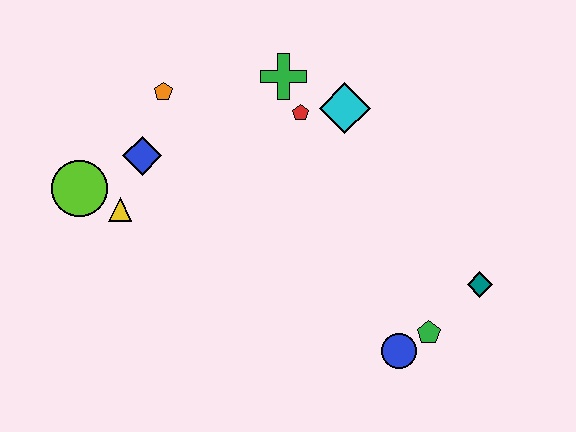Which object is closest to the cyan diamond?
The red pentagon is closest to the cyan diamond.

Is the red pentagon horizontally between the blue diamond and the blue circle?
Yes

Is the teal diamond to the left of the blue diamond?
No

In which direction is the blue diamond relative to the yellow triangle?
The blue diamond is above the yellow triangle.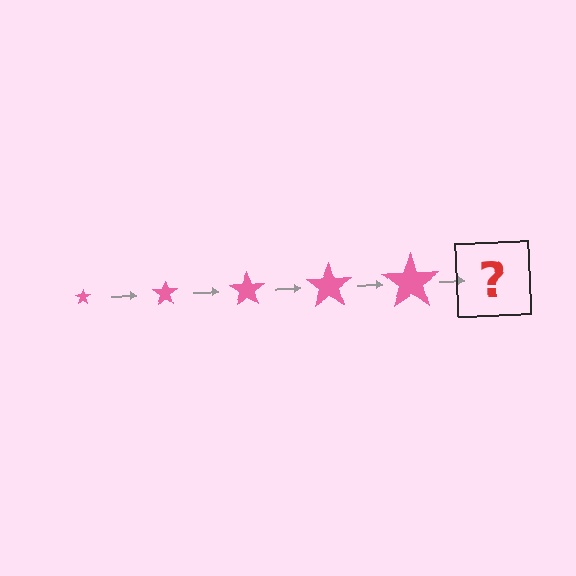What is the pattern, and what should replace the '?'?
The pattern is that the star gets progressively larger each step. The '?' should be a pink star, larger than the previous one.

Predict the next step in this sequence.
The next step is a pink star, larger than the previous one.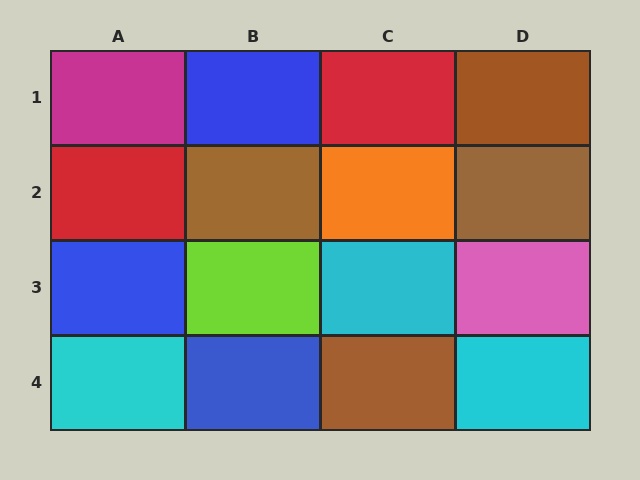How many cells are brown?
4 cells are brown.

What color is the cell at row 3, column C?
Cyan.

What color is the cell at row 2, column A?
Red.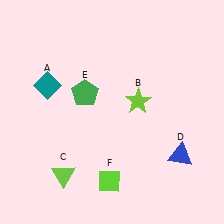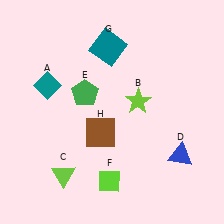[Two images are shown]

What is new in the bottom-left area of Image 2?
A brown square (H) was added in the bottom-left area of Image 2.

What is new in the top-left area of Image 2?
A teal square (G) was added in the top-left area of Image 2.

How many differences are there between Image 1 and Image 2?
There are 2 differences between the two images.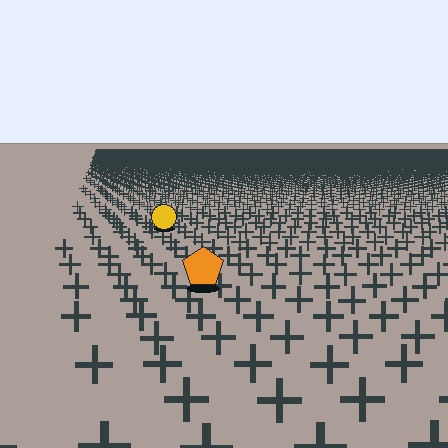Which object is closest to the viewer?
The orange pentagon is closest. The texture marks near it are larger and more spread out.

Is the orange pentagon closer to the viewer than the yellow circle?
Yes. The orange pentagon is closer — you can tell from the texture gradient: the ground texture is coarser near it.